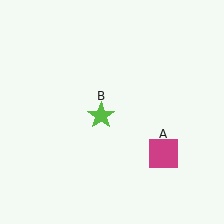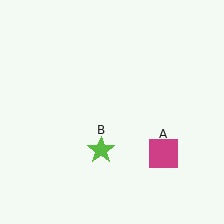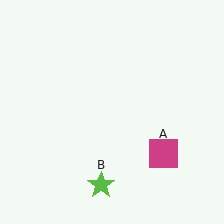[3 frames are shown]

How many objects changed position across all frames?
1 object changed position: lime star (object B).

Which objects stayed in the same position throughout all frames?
Magenta square (object A) remained stationary.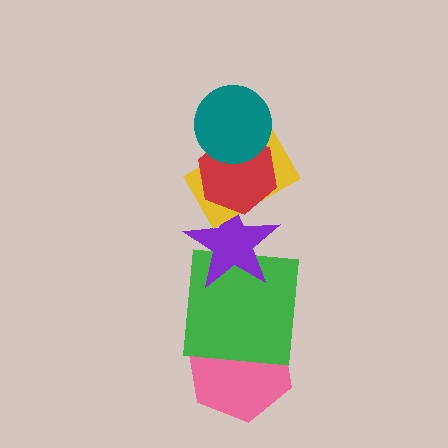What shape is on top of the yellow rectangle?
The red hexagon is on top of the yellow rectangle.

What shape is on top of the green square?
The purple star is on top of the green square.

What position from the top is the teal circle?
The teal circle is 1st from the top.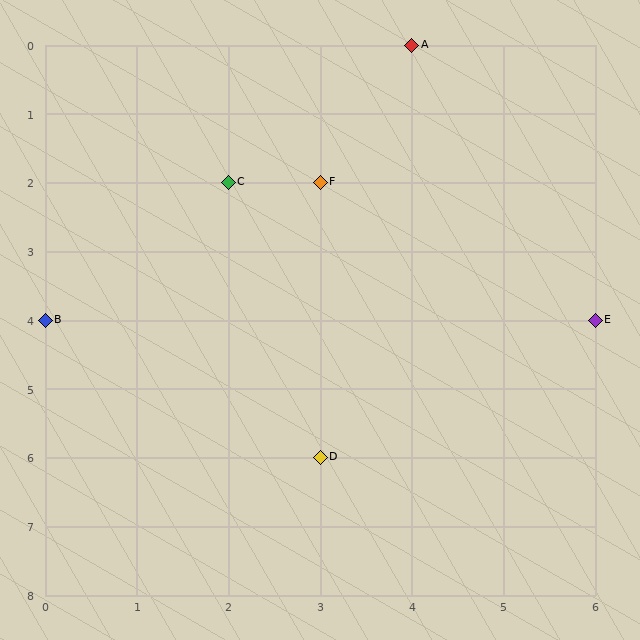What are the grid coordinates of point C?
Point C is at grid coordinates (2, 2).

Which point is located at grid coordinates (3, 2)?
Point F is at (3, 2).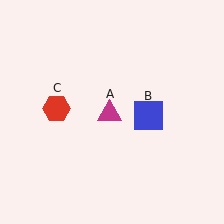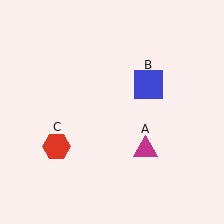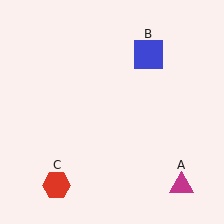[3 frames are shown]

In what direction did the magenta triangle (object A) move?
The magenta triangle (object A) moved down and to the right.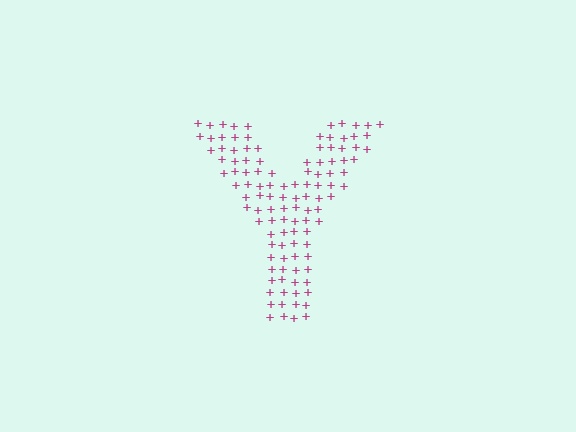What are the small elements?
The small elements are plus signs.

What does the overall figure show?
The overall figure shows the letter Y.